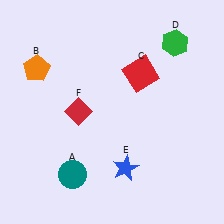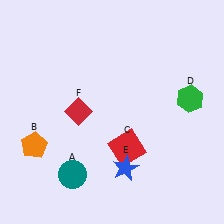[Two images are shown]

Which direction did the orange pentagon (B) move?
The orange pentagon (B) moved down.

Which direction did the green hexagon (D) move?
The green hexagon (D) moved down.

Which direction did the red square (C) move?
The red square (C) moved down.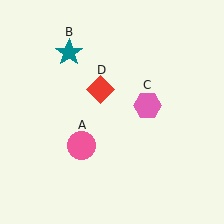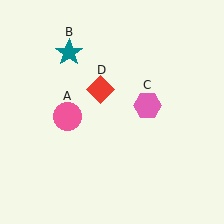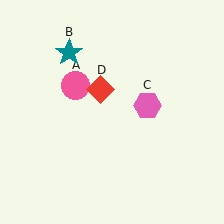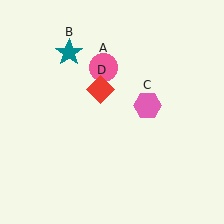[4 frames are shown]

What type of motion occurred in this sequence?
The pink circle (object A) rotated clockwise around the center of the scene.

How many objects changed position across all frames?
1 object changed position: pink circle (object A).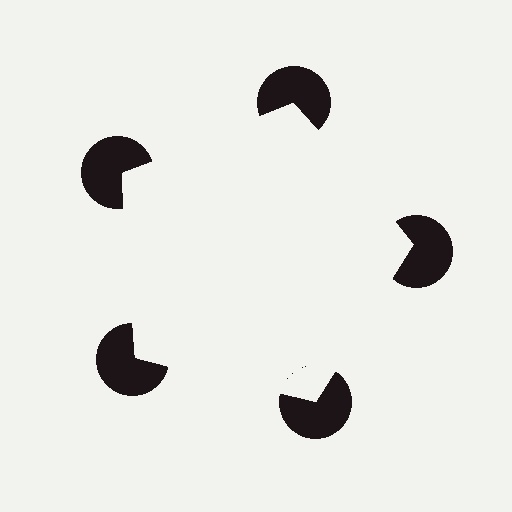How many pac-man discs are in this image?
There are 5 — one at each vertex of the illusory pentagon.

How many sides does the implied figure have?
5 sides.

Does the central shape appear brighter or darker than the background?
It typically appears slightly brighter than the background, even though no actual brightness change is drawn.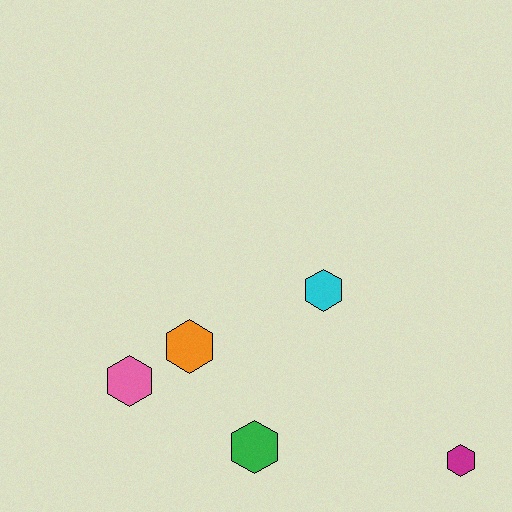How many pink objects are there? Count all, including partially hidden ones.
There is 1 pink object.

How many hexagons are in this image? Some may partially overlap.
There are 5 hexagons.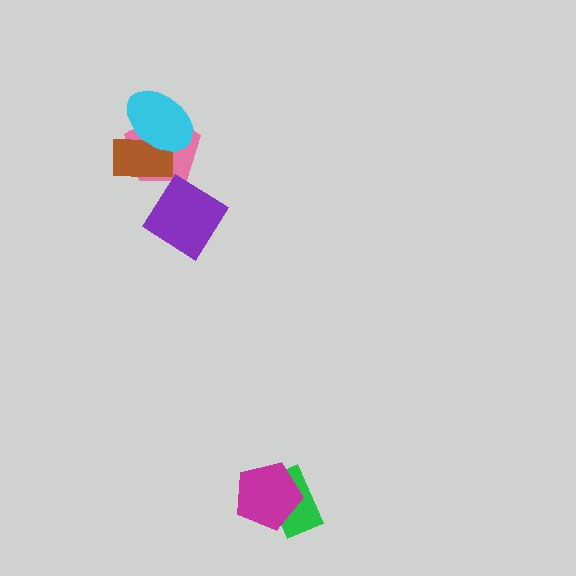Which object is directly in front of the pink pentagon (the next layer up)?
The brown rectangle is directly in front of the pink pentagon.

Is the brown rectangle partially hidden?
Yes, it is partially covered by another shape.